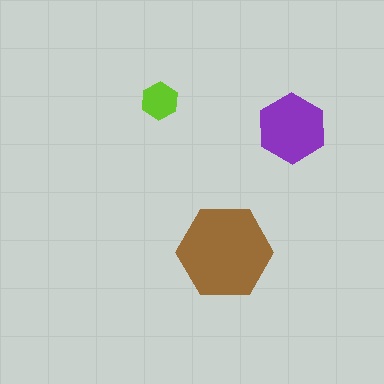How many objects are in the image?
There are 3 objects in the image.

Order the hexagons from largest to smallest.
the brown one, the purple one, the lime one.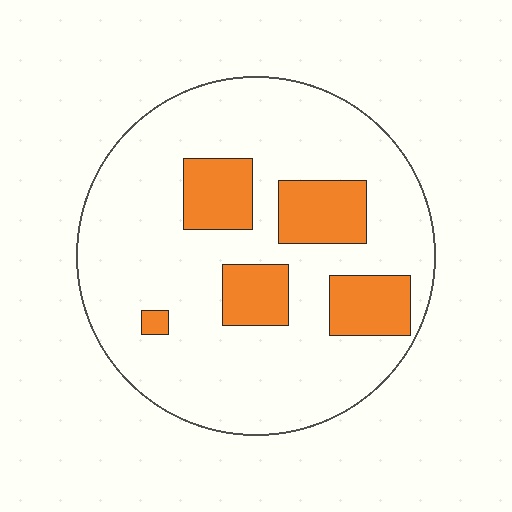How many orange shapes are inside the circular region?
5.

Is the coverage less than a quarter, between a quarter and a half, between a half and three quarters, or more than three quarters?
Less than a quarter.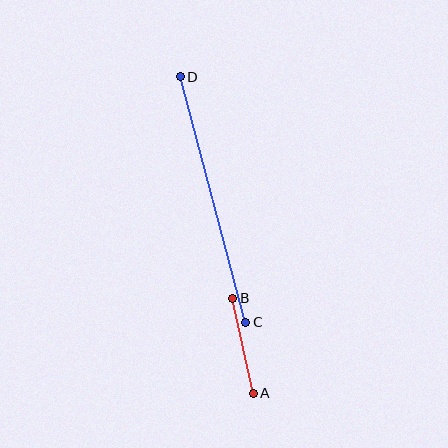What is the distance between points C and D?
The distance is approximately 254 pixels.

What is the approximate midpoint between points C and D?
The midpoint is at approximately (213, 200) pixels.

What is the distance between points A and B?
The distance is approximately 97 pixels.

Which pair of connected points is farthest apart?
Points C and D are farthest apart.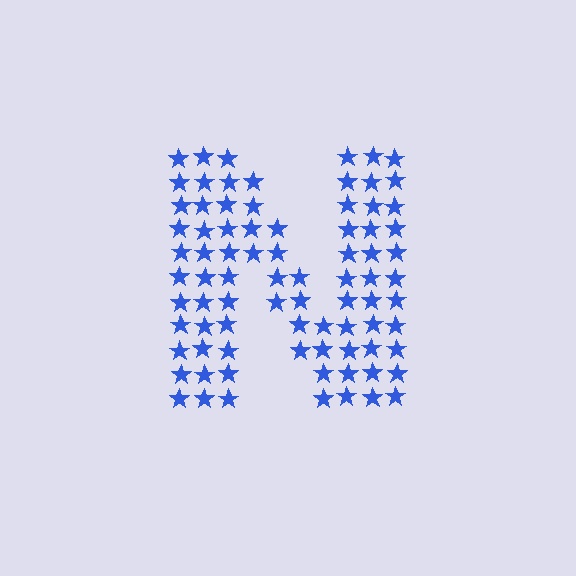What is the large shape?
The large shape is the letter N.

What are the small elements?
The small elements are stars.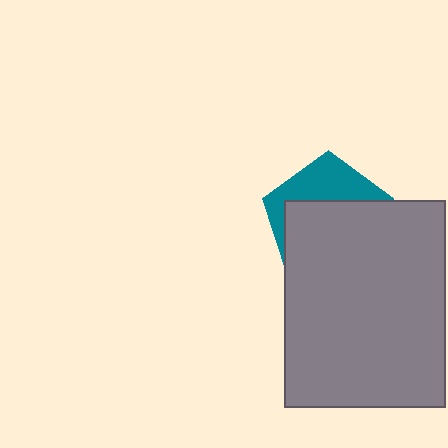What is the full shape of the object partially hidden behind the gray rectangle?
The partially hidden object is a teal pentagon.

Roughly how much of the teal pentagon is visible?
A small part of it is visible (roughly 35%).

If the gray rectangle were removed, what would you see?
You would see the complete teal pentagon.